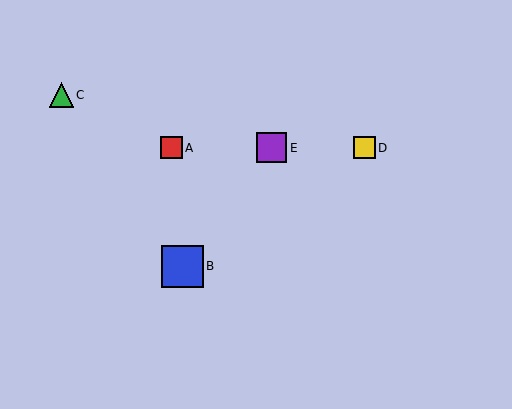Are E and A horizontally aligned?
Yes, both are at y≈148.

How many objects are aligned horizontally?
3 objects (A, D, E) are aligned horizontally.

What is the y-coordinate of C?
Object C is at y≈95.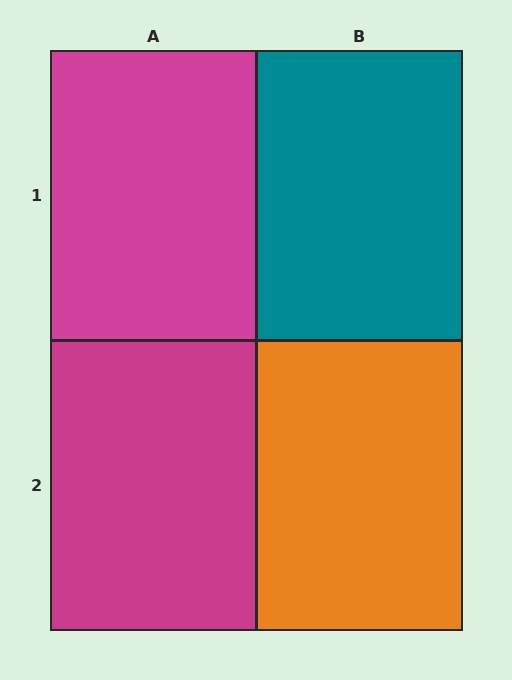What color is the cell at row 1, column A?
Magenta.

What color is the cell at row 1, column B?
Teal.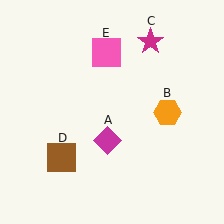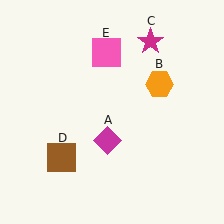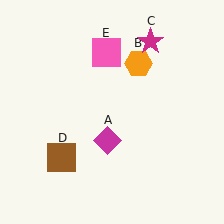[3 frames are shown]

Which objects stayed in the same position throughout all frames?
Magenta diamond (object A) and magenta star (object C) and brown square (object D) and pink square (object E) remained stationary.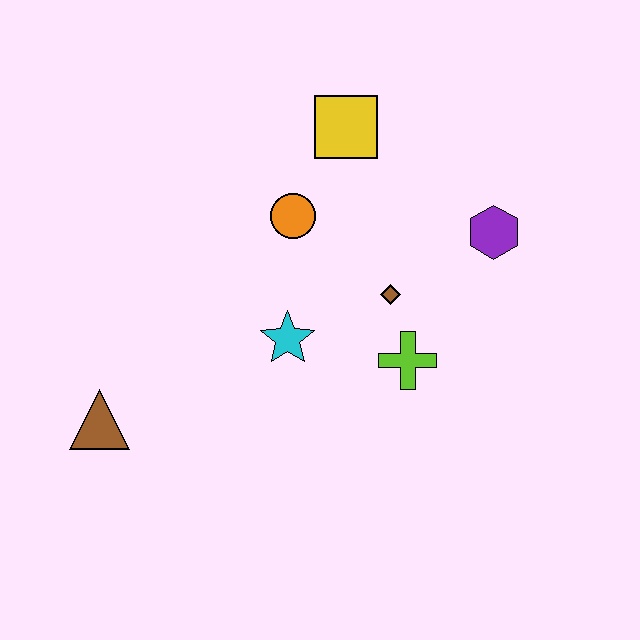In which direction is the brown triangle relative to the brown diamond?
The brown triangle is to the left of the brown diamond.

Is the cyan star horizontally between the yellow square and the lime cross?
No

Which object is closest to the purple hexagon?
The brown diamond is closest to the purple hexagon.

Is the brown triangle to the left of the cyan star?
Yes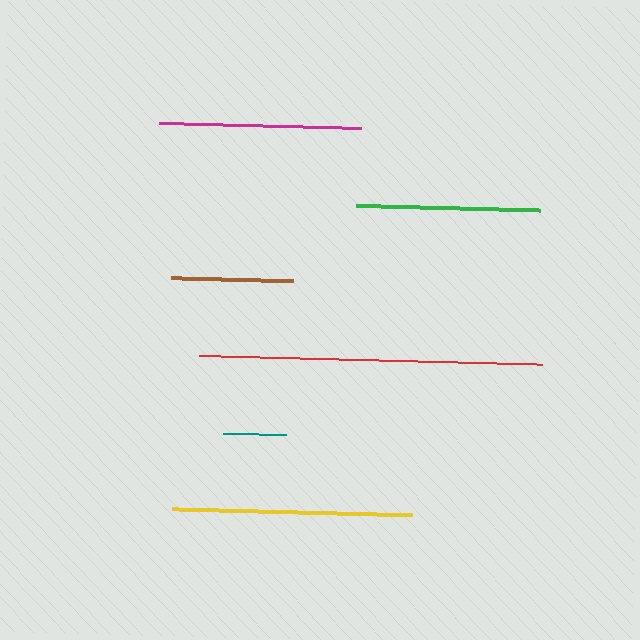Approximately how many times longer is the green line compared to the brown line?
The green line is approximately 1.5 times the length of the brown line.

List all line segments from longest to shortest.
From longest to shortest: red, yellow, magenta, green, brown, teal.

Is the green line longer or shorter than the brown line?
The green line is longer than the brown line.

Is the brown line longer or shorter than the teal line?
The brown line is longer than the teal line.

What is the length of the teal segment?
The teal segment is approximately 63 pixels long.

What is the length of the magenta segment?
The magenta segment is approximately 202 pixels long.